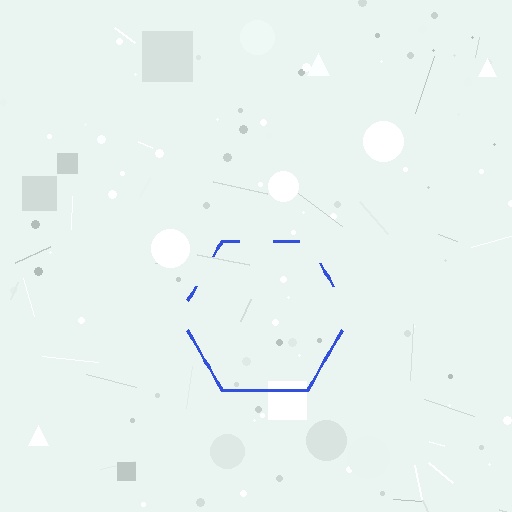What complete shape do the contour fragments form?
The contour fragments form a hexagon.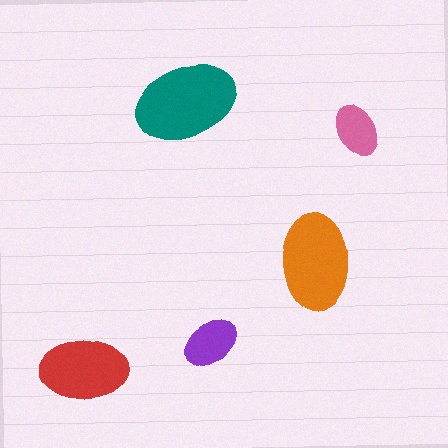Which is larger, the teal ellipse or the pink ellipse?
The teal one.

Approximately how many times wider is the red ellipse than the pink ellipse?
About 1.5 times wider.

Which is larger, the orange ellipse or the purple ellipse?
The orange one.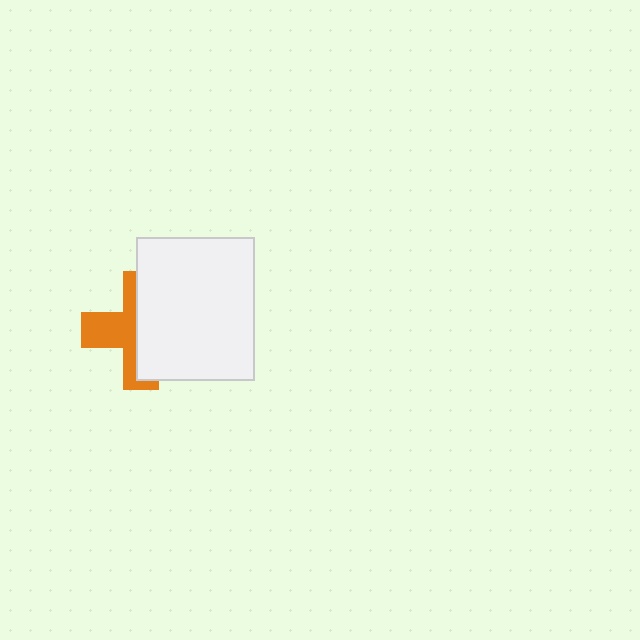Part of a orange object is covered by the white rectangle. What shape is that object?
It is a cross.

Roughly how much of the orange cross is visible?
A small part of it is visible (roughly 43%).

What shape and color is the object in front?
The object in front is a white rectangle.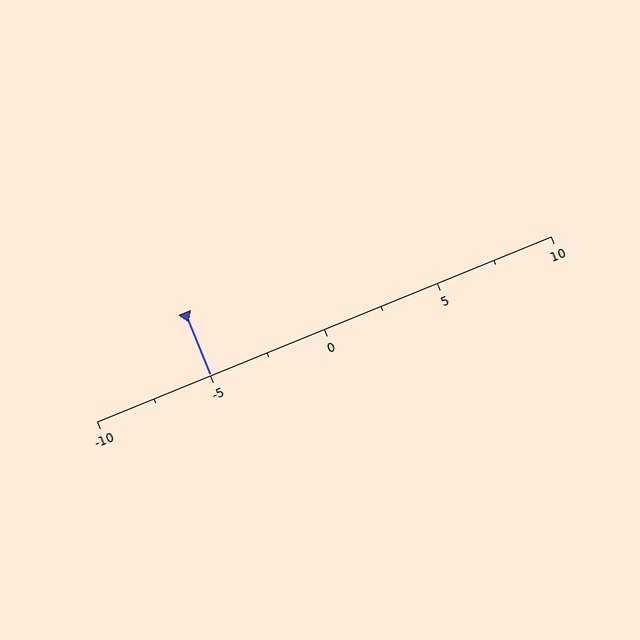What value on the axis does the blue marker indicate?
The marker indicates approximately -5.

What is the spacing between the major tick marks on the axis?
The major ticks are spaced 5 apart.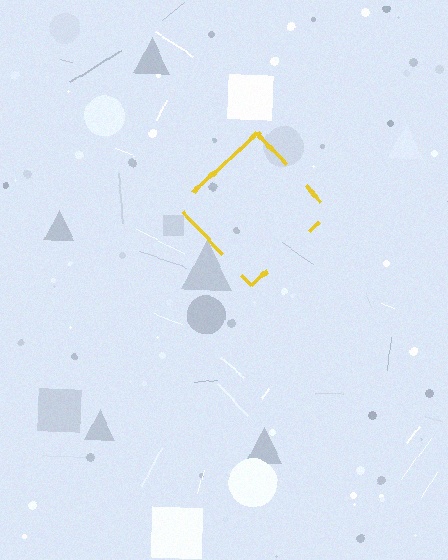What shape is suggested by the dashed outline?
The dashed outline suggests a diamond.